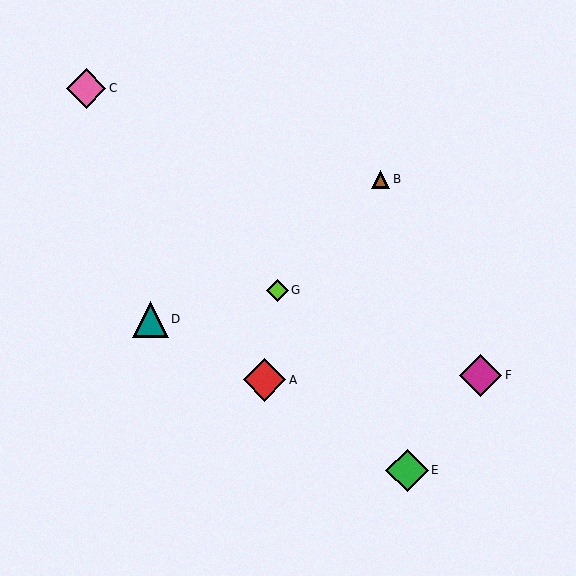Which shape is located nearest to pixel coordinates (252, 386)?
The red diamond (labeled A) at (265, 380) is nearest to that location.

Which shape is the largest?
The red diamond (labeled A) is the largest.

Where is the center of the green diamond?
The center of the green diamond is at (407, 470).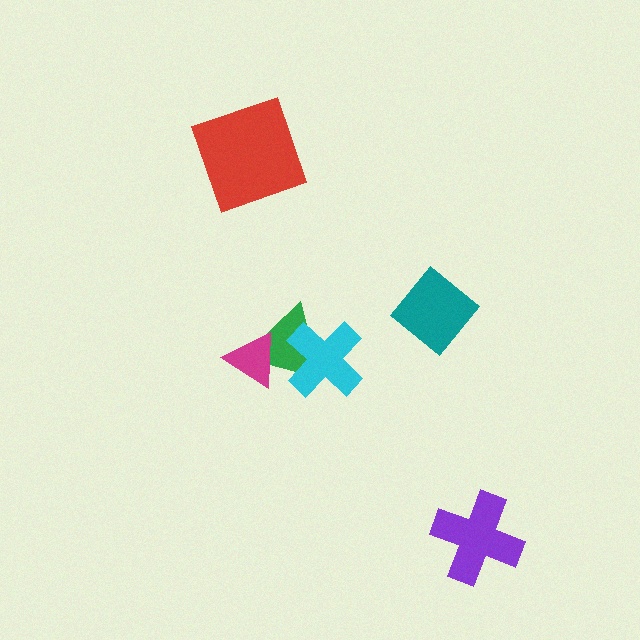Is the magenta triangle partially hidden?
No, no other shape covers it.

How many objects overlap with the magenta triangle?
1 object overlaps with the magenta triangle.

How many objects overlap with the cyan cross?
1 object overlaps with the cyan cross.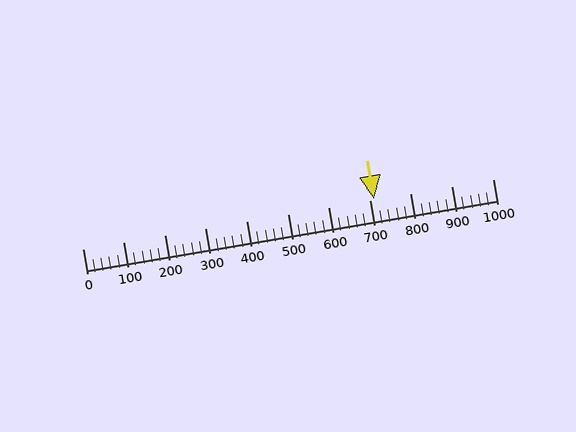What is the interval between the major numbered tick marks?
The major tick marks are spaced 100 units apart.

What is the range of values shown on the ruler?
The ruler shows values from 0 to 1000.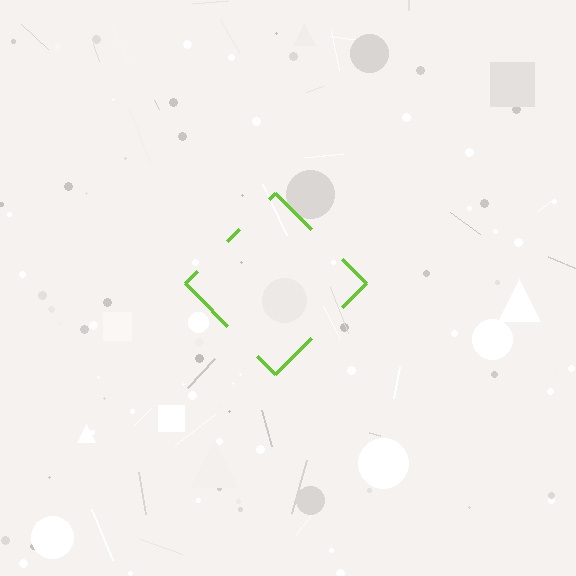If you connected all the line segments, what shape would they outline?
They would outline a diamond.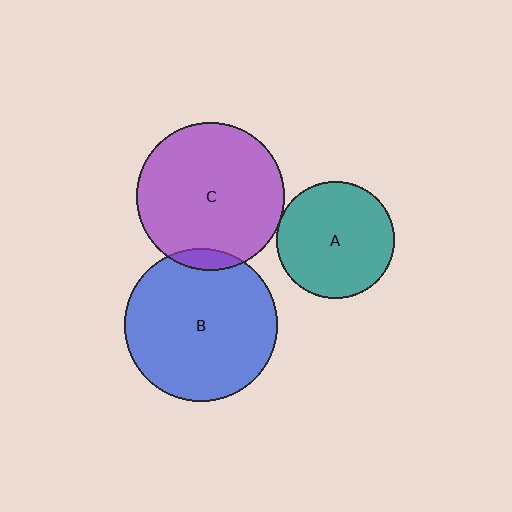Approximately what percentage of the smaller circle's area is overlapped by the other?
Approximately 5%.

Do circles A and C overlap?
Yes.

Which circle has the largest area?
Circle B (blue).